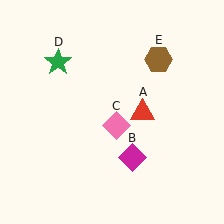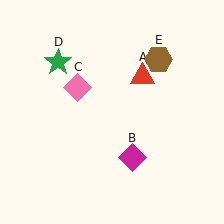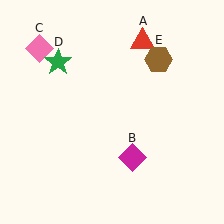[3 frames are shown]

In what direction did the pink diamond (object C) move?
The pink diamond (object C) moved up and to the left.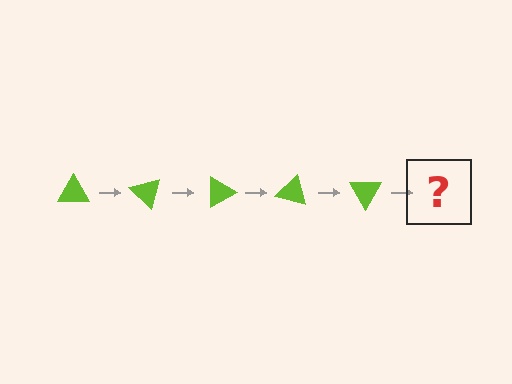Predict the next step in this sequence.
The next step is a lime triangle rotated 225 degrees.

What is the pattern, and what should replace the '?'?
The pattern is that the triangle rotates 45 degrees each step. The '?' should be a lime triangle rotated 225 degrees.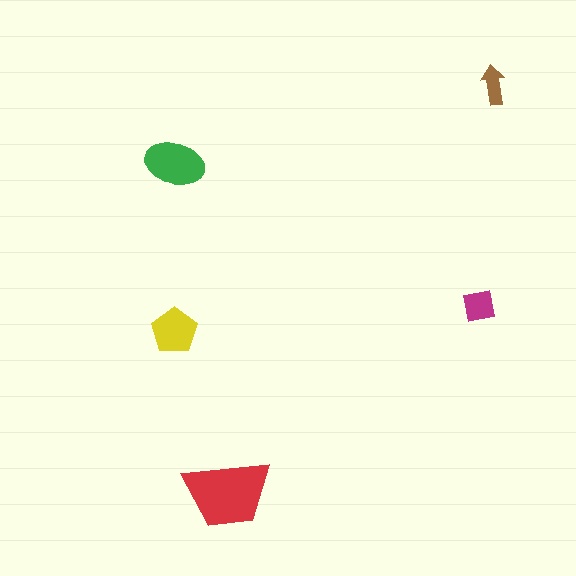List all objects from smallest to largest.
The brown arrow, the magenta square, the yellow pentagon, the green ellipse, the red trapezoid.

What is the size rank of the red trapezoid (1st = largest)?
1st.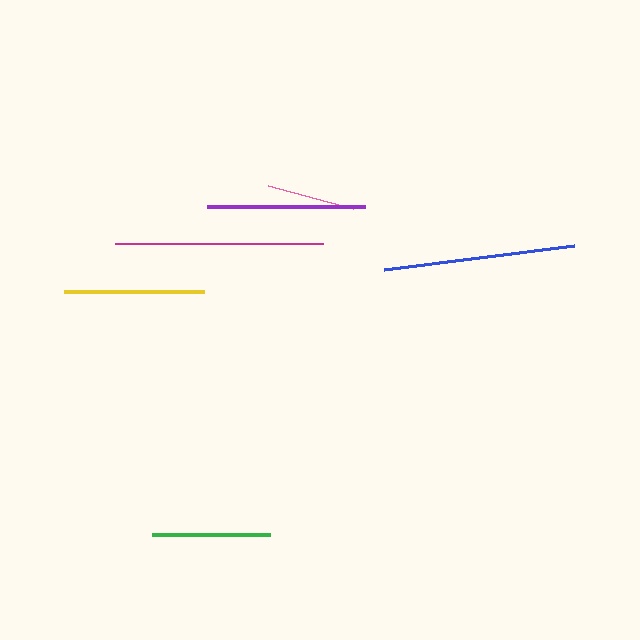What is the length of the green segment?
The green segment is approximately 117 pixels long.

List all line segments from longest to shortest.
From longest to shortest: magenta, blue, purple, yellow, green, pink.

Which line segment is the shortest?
The pink line is the shortest at approximately 88 pixels.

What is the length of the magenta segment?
The magenta segment is approximately 208 pixels long.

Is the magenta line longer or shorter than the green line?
The magenta line is longer than the green line.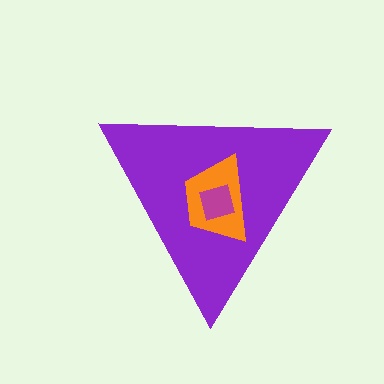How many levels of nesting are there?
3.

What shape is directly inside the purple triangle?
The orange trapezoid.